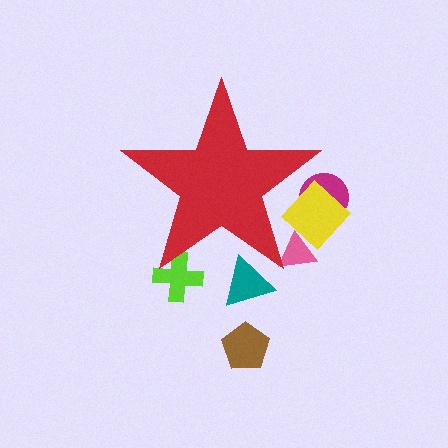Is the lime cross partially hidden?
Yes, the lime cross is partially hidden behind the red star.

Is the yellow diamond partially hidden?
Yes, the yellow diamond is partially hidden behind the red star.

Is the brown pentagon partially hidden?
No, the brown pentagon is fully visible.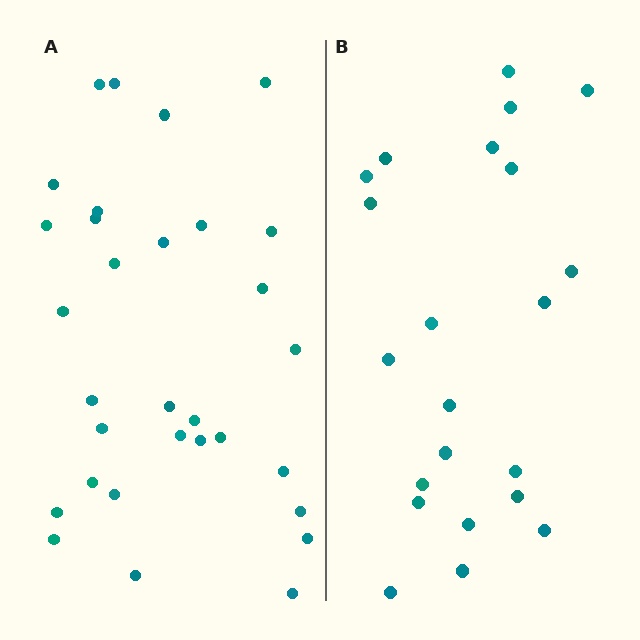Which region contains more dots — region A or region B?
Region A (the left region) has more dots.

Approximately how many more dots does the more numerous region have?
Region A has roughly 8 or so more dots than region B.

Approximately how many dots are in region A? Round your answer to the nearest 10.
About 30 dots. (The exact count is 31, which rounds to 30.)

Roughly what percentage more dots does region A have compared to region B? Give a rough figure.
About 40% more.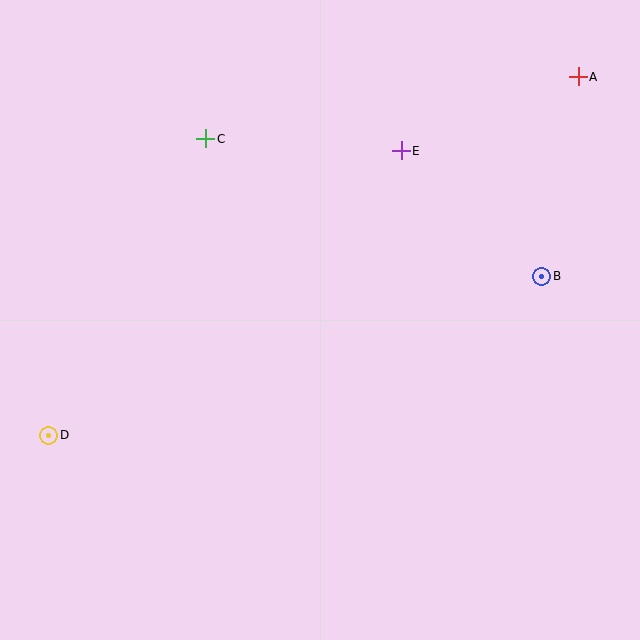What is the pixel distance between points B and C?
The distance between B and C is 363 pixels.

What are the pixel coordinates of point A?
Point A is at (578, 77).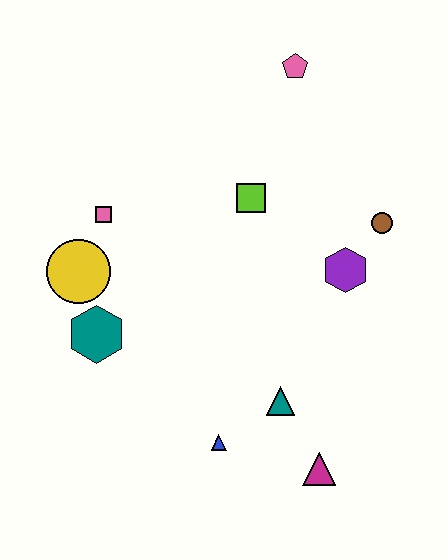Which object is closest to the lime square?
The purple hexagon is closest to the lime square.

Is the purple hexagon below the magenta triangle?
No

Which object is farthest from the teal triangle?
The pink pentagon is farthest from the teal triangle.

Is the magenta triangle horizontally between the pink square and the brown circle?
Yes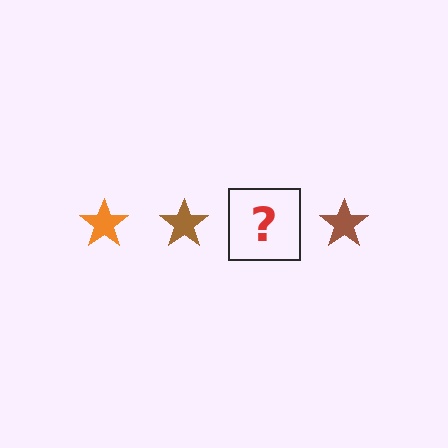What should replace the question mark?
The question mark should be replaced with an orange star.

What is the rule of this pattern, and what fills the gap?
The rule is that the pattern cycles through orange, brown stars. The gap should be filled with an orange star.